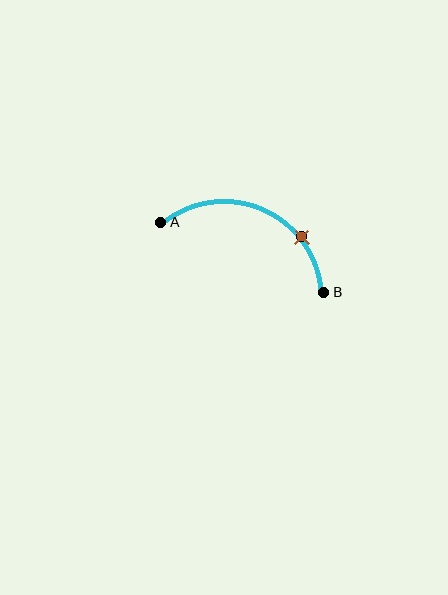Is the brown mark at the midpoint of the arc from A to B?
No. The brown mark lies on the arc but is closer to endpoint B. The arc midpoint would be at the point on the curve equidistant along the arc from both A and B.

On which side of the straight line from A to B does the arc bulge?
The arc bulges above the straight line connecting A and B.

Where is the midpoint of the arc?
The arc midpoint is the point on the curve farthest from the straight line joining A and B. It sits above that line.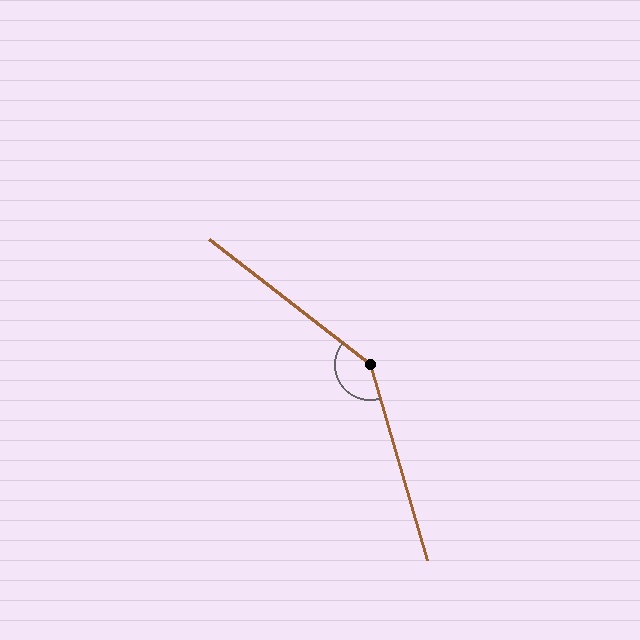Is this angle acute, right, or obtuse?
It is obtuse.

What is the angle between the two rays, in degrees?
Approximately 144 degrees.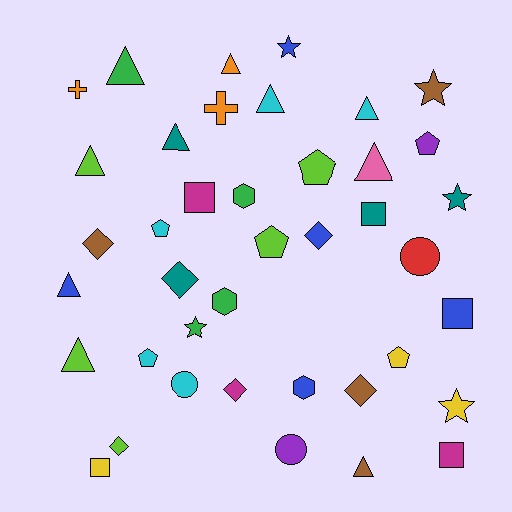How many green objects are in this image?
There are 4 green objects.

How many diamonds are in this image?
There are 6 diamonds.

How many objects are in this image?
There are 40 objects.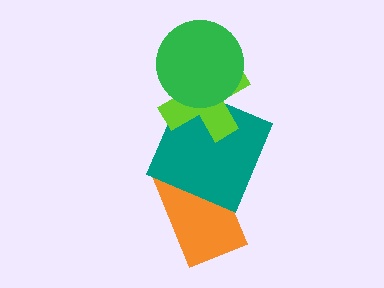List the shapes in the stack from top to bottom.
From top to bottom: the green circle, the lime cross, the teal square, the orange rectangle.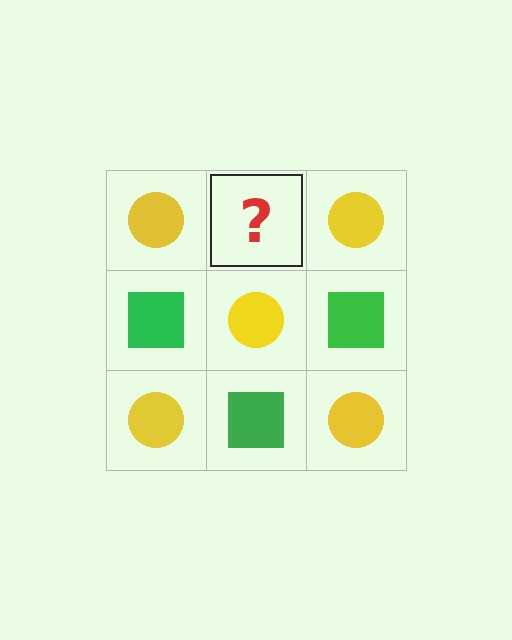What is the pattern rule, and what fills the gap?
The rule is that it alternates yellow circle and green square in a checkerboard pattern. The gap should be filled with a green square.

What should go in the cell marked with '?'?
The missing cell should contain a green square.